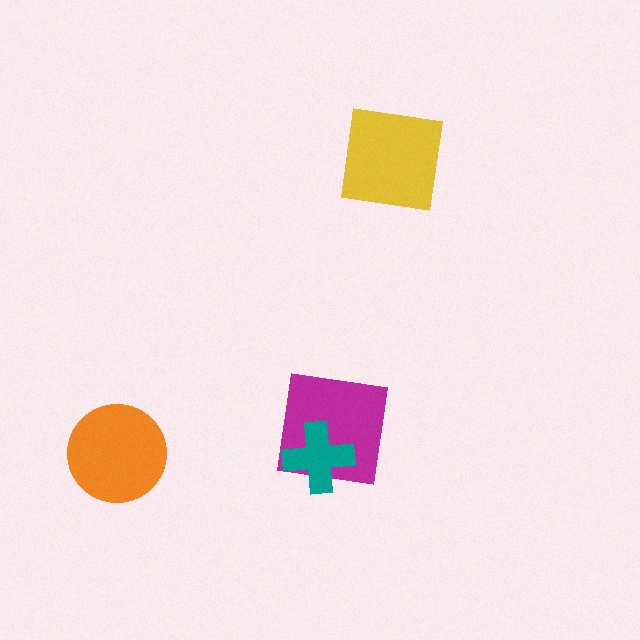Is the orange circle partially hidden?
No, no other shape covers it.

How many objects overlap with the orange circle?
0 objects overlap with the orange circle.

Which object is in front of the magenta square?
The teal cross is in front of the magenta square.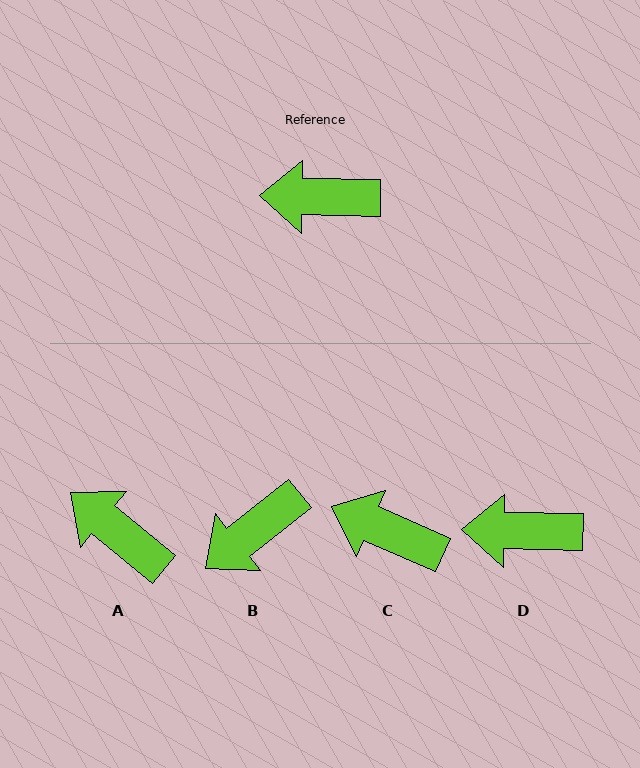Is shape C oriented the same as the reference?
No, it is off by about 23 degrees.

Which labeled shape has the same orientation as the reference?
D.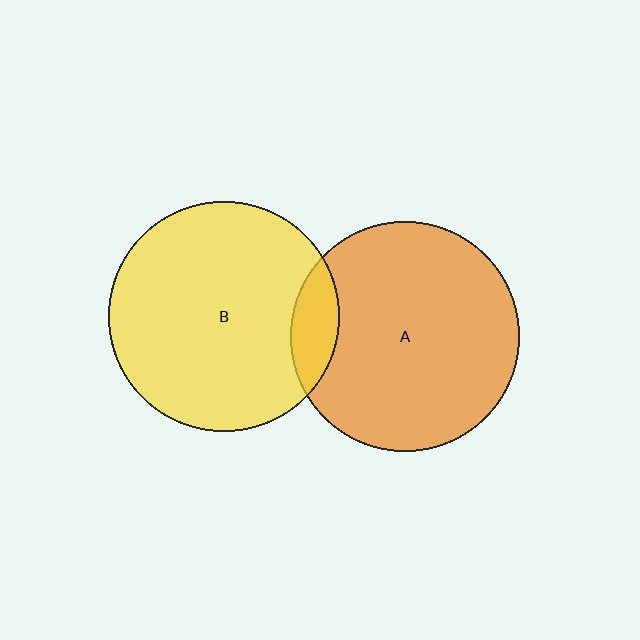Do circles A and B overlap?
Yes.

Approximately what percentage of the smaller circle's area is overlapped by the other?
Approximately 10%.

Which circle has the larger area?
Circle B (yellow).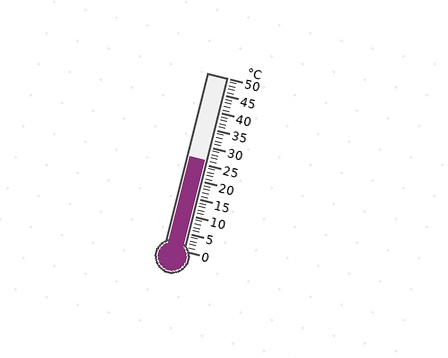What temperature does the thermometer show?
The thermometer shows approximately 26°C.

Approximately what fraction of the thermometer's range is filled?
The thermometer is filled to approximately 50% of its range.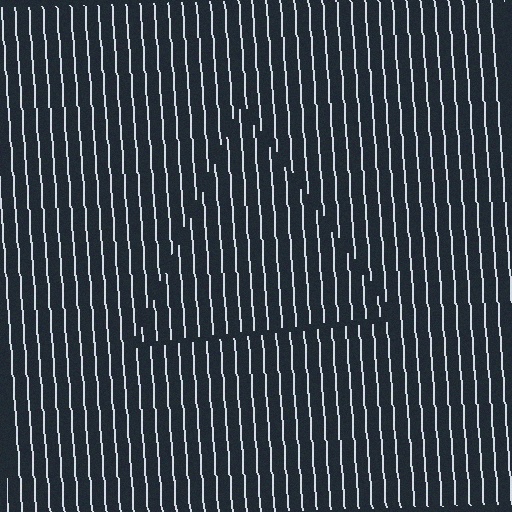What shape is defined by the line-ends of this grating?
An illusory triangle. The interior of the shape contains the same grating, shifted by half a period — the contour is defined by the phase discontinuity where line-ends from the inner and outer gratings abut.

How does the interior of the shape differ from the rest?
The interior of the shape contains the same grating, shifted by half a period — the contour is defined by the phase discontinuity where line-ends from the inner and outer gratings abut.